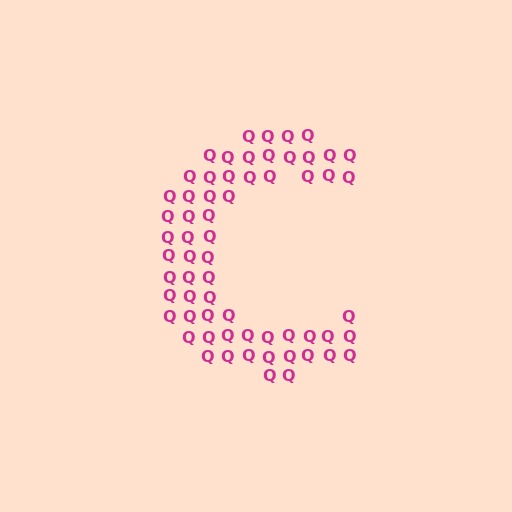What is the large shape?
The large shape is the letter C.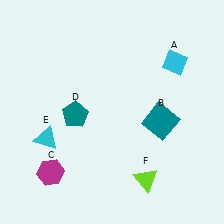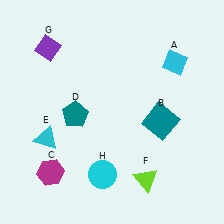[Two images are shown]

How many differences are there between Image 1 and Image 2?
There are 2 differences between the two images.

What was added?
A purple diamond (G), a cyan circle (H) were added in Image 2.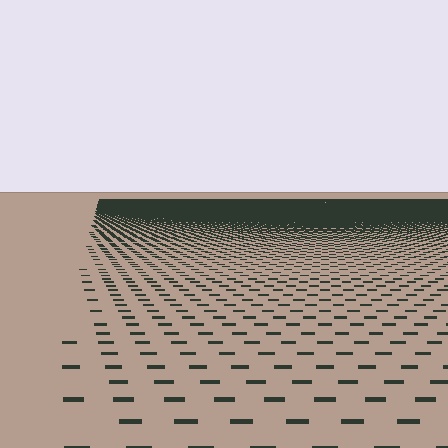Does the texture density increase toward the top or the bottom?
Density increases toward the top.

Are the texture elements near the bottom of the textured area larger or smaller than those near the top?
Larger. Near the bottom, elements are closer to the viewer and appear at a bigger on-screen size.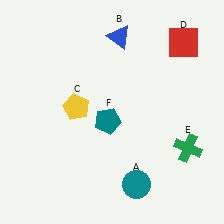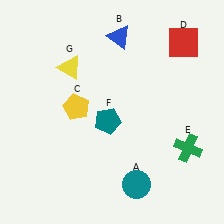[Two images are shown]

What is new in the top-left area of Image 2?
A yellow triangle (G) was added in the top-left area of Image 2.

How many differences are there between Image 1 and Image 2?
There is 1 difference between the two images.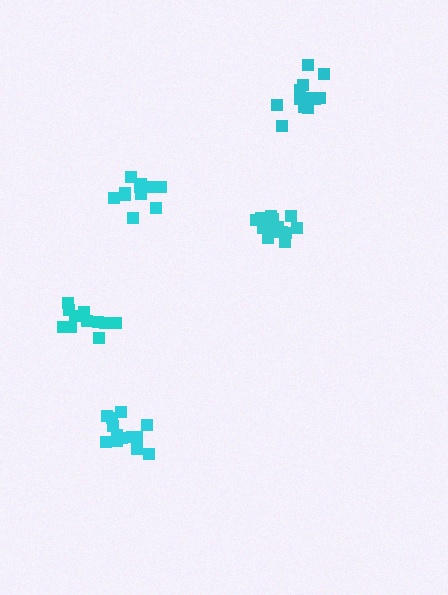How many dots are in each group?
Group 1: 12 dots, Group 2: 13 dots, Group 3: 16 dots, Group 4: 16 dots, Group 5: 11 dots (68 total).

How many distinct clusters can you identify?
There are 5 distinct clusters.